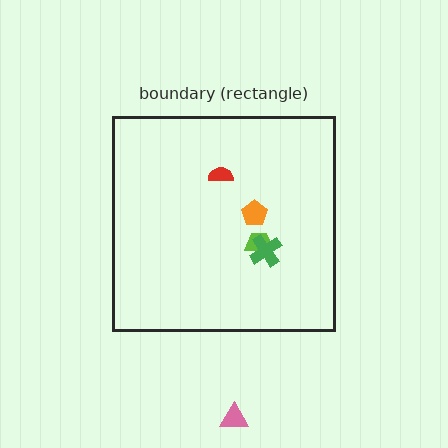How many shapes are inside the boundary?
4 inside, 1 outside.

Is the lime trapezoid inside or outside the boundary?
Inside.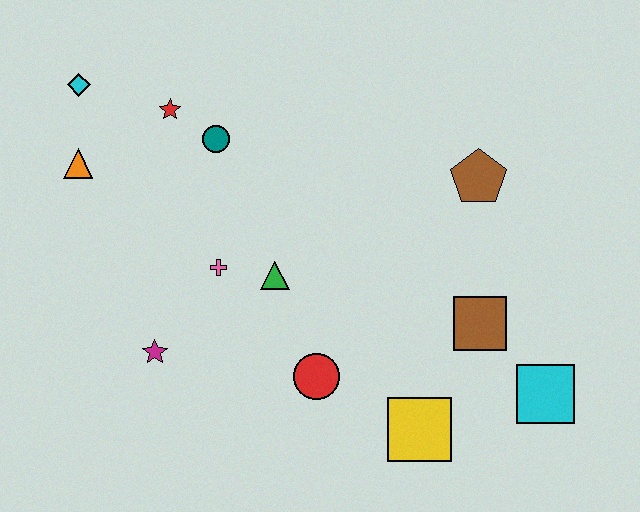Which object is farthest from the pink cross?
The cyan square is farthest from the pink cross.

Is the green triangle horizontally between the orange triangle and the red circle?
Yes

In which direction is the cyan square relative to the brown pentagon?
The cyan square is below the brown pentagon.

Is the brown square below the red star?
Yes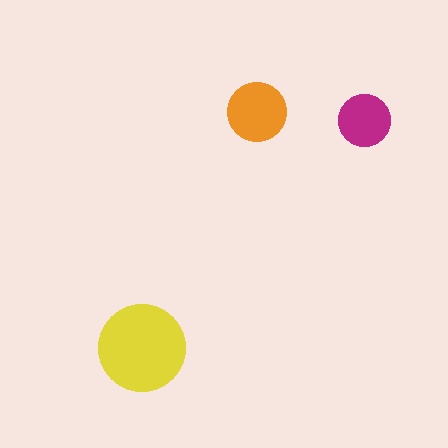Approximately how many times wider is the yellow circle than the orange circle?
About 1.5 times wider.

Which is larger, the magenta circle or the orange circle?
The orange one.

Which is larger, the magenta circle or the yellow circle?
The yellow one.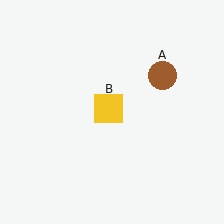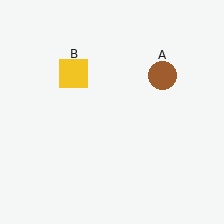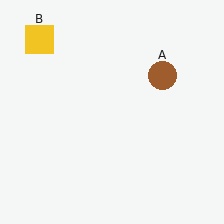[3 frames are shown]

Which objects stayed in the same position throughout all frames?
Brown circle (object A) remained stationary.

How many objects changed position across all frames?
1 object changed position: yellow square (object B).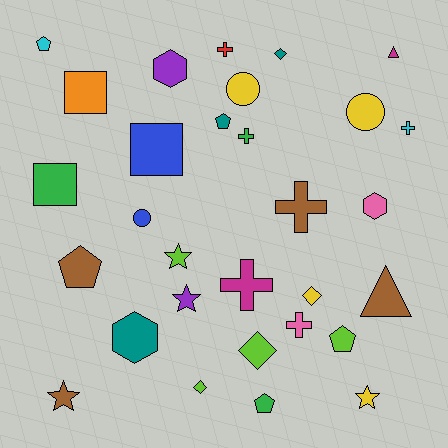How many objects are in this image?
There are 30 objects.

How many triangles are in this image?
There are 2 triangles.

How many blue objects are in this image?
There are 2 blue objects.